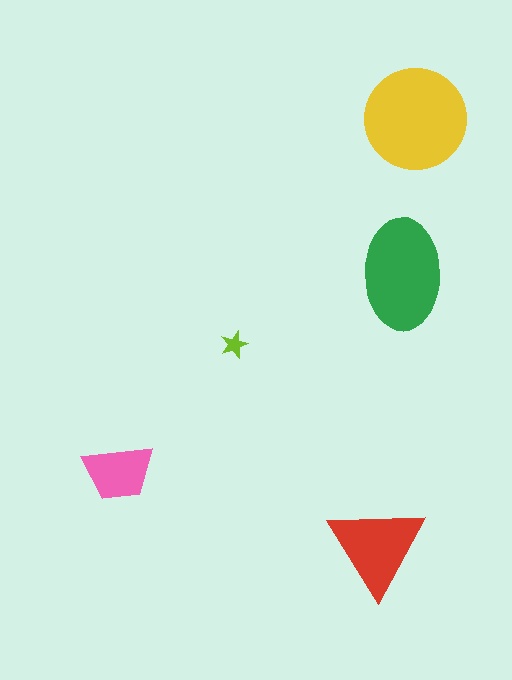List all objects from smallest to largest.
The lime star, the pink trapezoid, the red triangle, the green ellipse, the yellow circle.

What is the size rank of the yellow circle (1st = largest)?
1st.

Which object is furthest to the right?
The yellow circle is rightmost.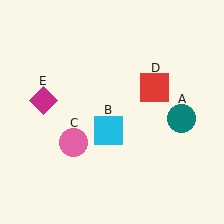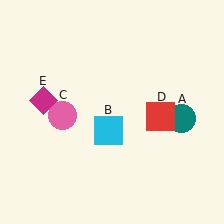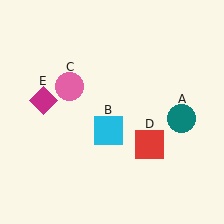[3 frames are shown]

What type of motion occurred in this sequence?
The pink circle (object C), red square (object D) rotated clockwise around the center of the scene.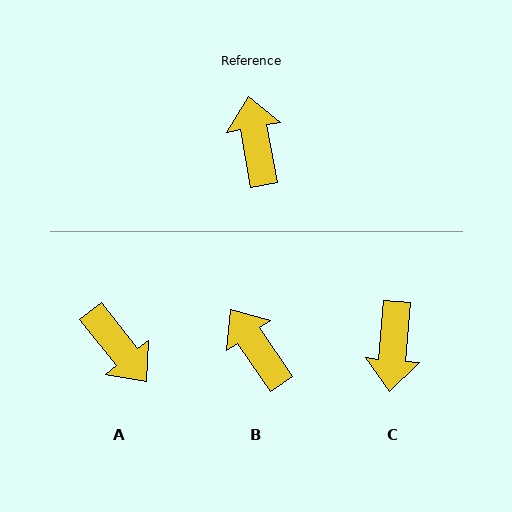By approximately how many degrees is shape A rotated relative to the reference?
Approximately 152 degrees clockwise.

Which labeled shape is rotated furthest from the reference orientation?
C, about 165 degrees away.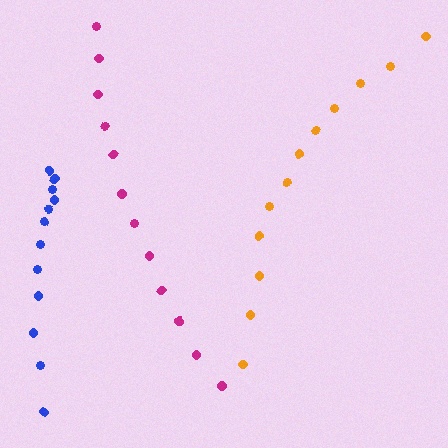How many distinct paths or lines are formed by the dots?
There are 3 distinct paths.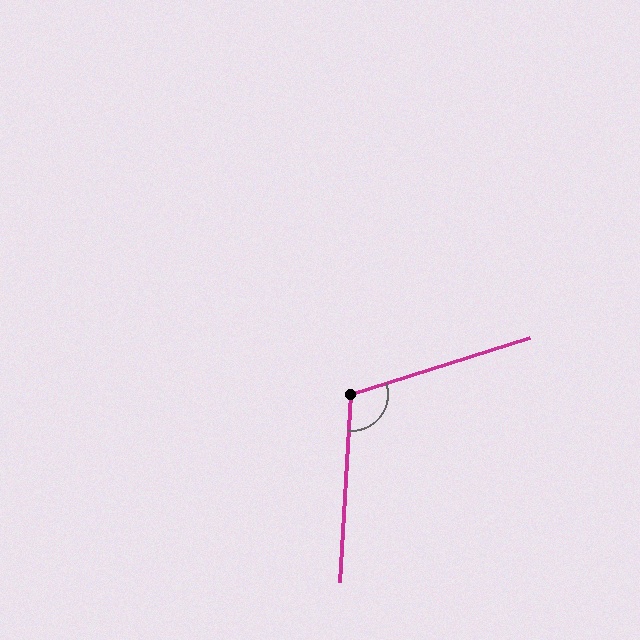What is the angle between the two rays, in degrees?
Approximately 111 degrees.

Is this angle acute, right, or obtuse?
It is obtuse.